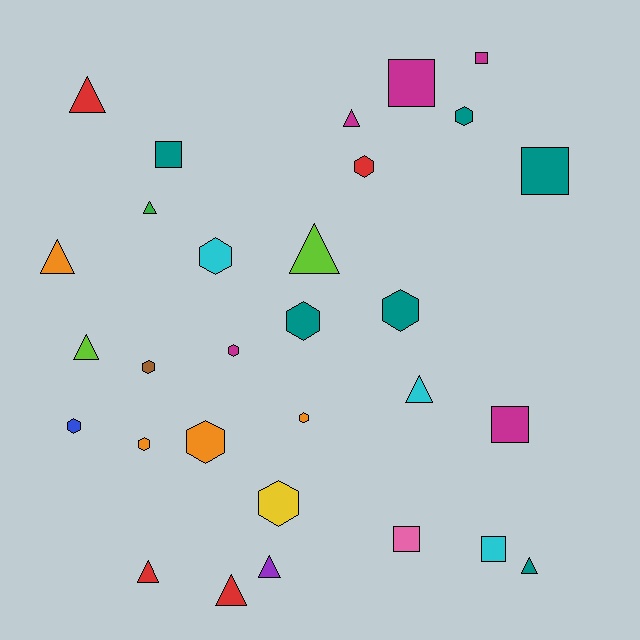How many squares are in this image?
There are 7 squares.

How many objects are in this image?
There are 30 objects.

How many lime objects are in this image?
There are 2 lime objects.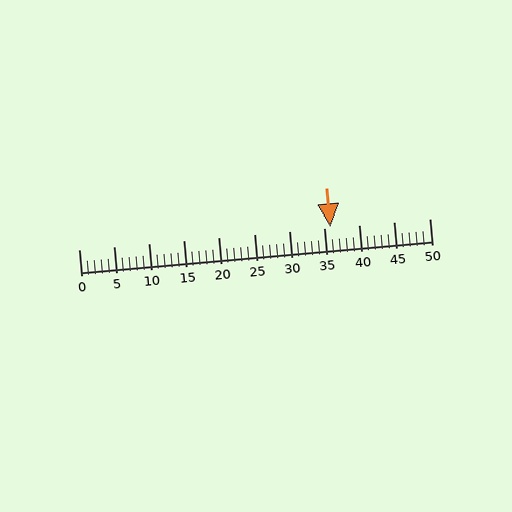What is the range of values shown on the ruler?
The ruler shows values from 0 to 50.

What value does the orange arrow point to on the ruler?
The orange arrow points to approximately 36.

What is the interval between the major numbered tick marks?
The major tick marks are spaced 5 units apart.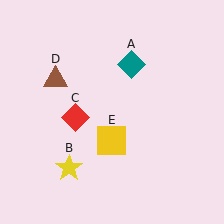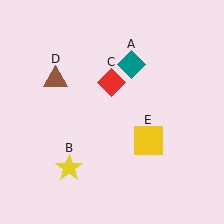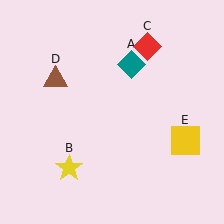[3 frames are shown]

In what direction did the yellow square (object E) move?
The yellow square (object E) moved right.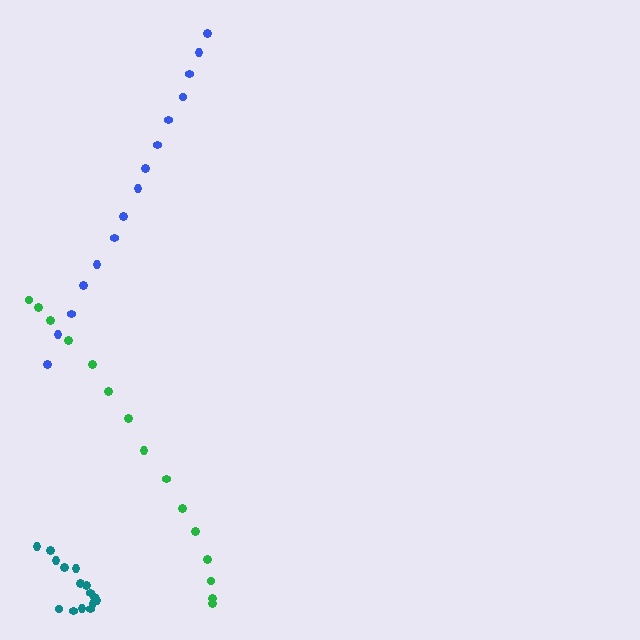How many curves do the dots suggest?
There are 3 distinct paths.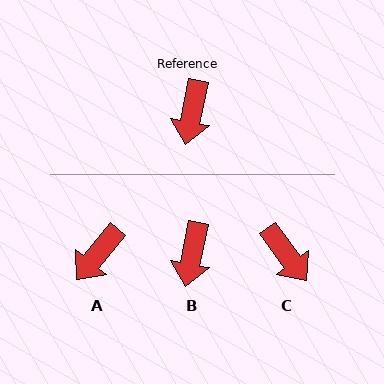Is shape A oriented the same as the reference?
No, it is off by about 29 degrees.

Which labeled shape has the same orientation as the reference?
B.